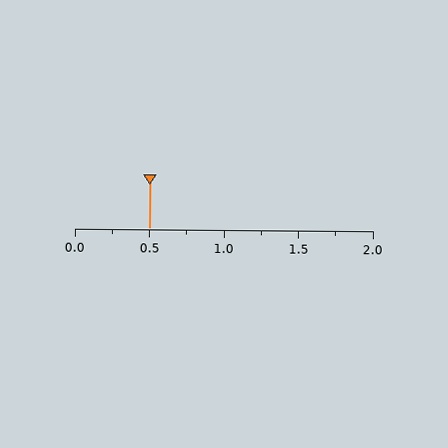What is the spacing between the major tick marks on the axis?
The major ticks are spaced 0.5 apart.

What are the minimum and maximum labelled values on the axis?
The axis runs from 0.0 to 2.0.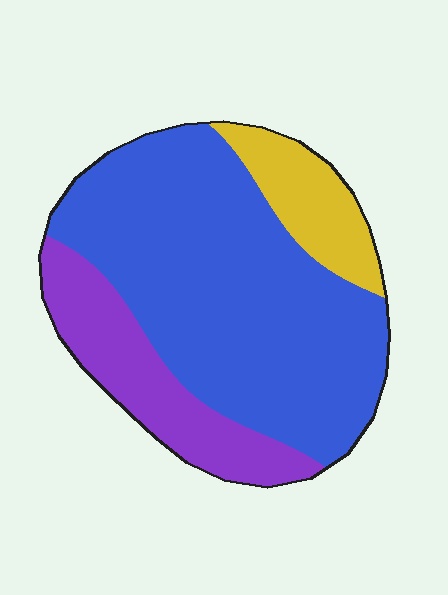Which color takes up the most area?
Blue, at roughly 65%.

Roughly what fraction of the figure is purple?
Purple covers 22% of the figure.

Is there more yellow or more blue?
Blue.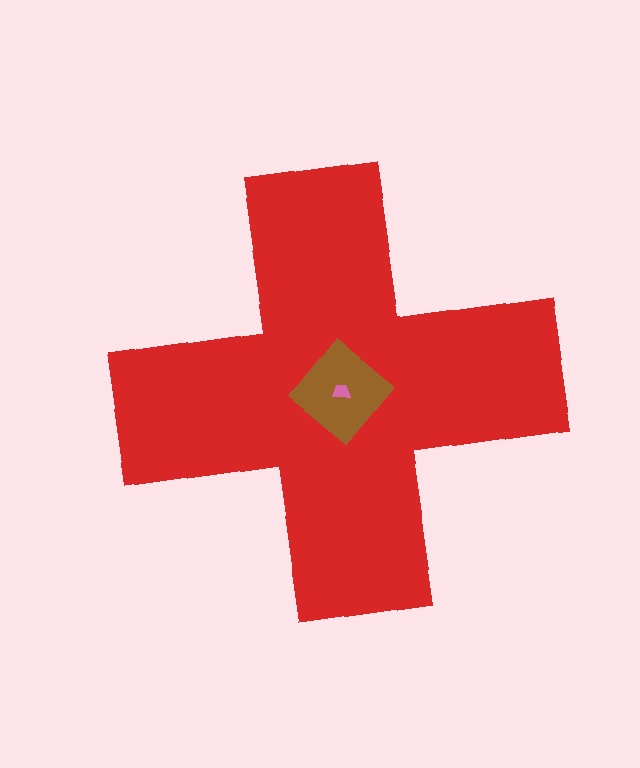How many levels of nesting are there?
3.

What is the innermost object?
The pink trapezoid.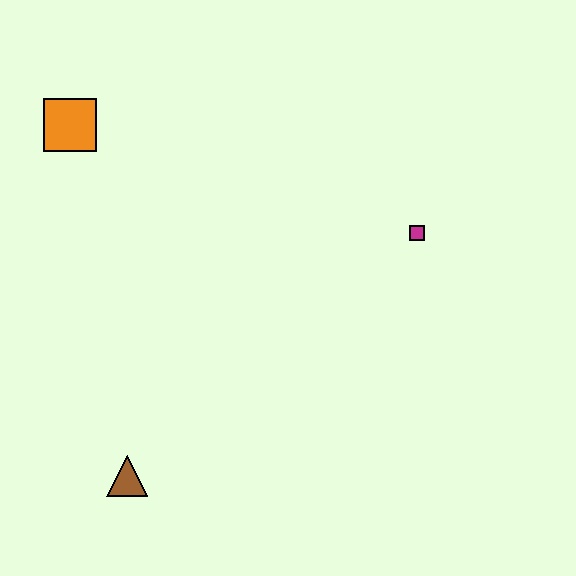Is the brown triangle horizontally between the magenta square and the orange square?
Yes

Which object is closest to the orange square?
The brown triangle is closest to the orange square.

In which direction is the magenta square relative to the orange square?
The magenta square is to the right of the orange square.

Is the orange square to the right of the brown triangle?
No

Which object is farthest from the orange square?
The magenta square is farthest from the orange square.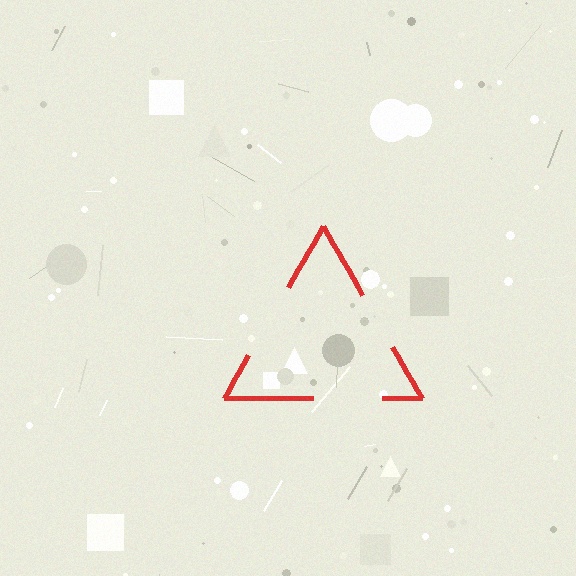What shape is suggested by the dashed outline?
The dashed outline suggests a triangle.